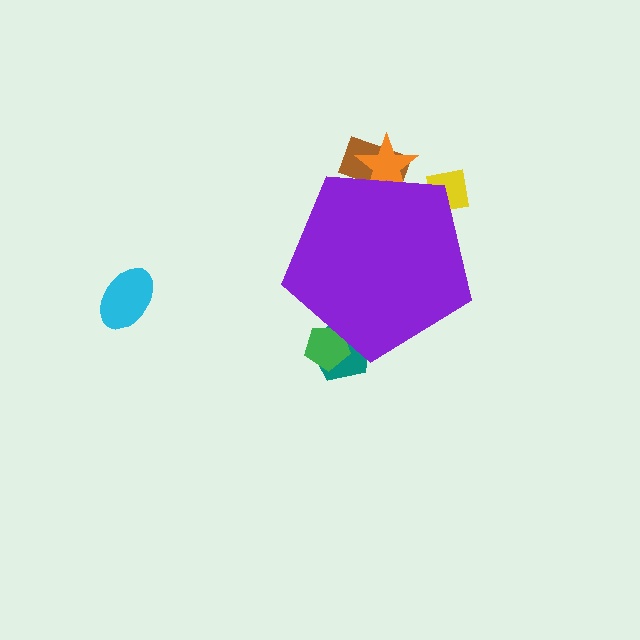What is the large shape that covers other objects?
A purple pentagon.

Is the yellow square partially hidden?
Yes, the yellow square is partially hidden behind the purple pentagon.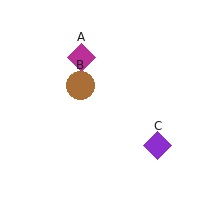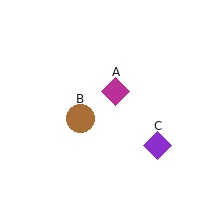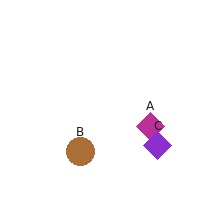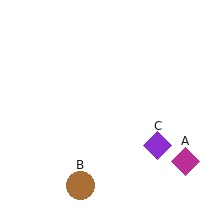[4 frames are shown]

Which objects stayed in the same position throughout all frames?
Purple diamond (object C) remained stationary.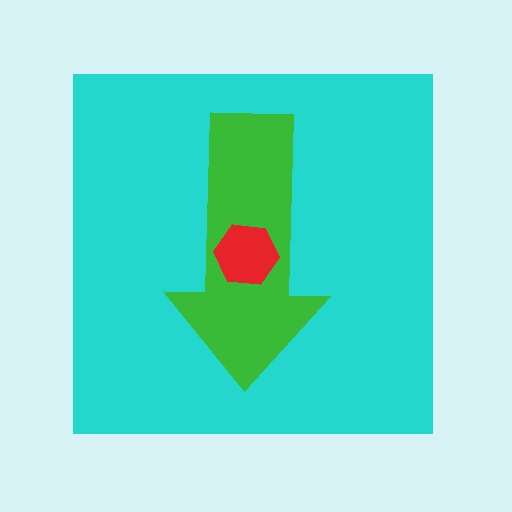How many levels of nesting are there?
3.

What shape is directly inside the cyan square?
The green arrow.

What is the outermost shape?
The cyan square.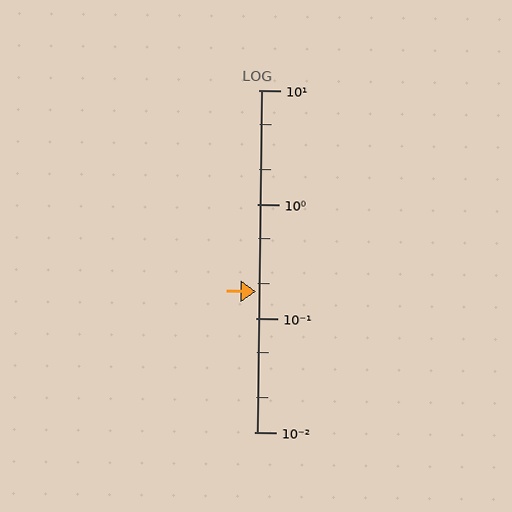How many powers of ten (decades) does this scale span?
The scale spans 3 decades, from 0.01 to 10.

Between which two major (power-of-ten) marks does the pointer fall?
The pointer is between 0.1 and 1.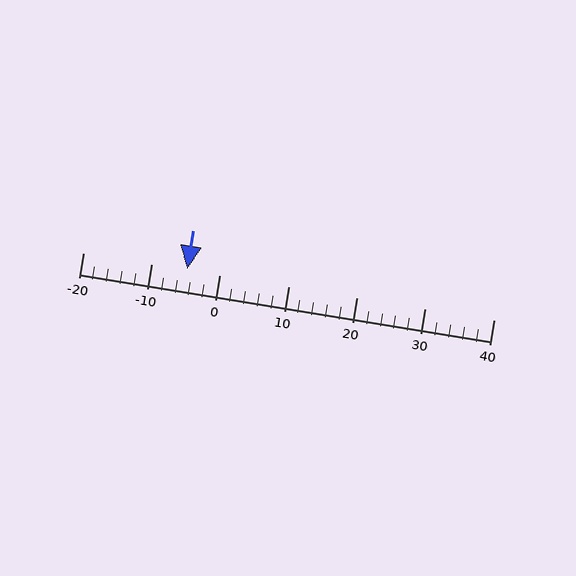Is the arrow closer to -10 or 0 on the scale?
The arrow is closer to 0.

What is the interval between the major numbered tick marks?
The major tick marks are spaced 10 units apart.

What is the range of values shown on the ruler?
The ruler shows values from -20 to 40.